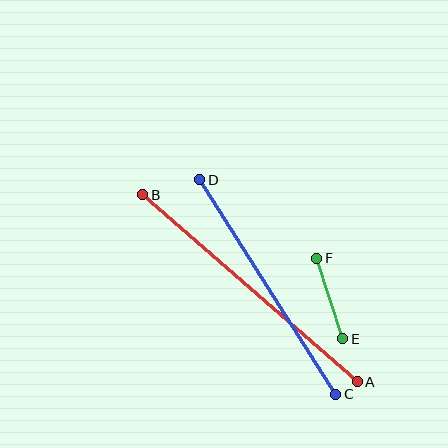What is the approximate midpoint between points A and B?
The midpoint is at approximately (250, 288) pixels.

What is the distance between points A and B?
The distance is approximately 284 pixels.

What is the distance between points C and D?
The distance is approximately 254 pixels.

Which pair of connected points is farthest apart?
Points A and B are farthest apart.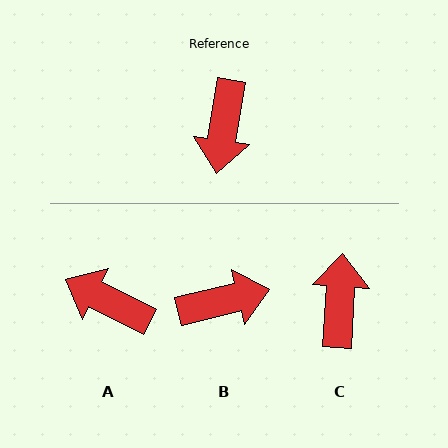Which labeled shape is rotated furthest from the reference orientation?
C, about 175 degrees away.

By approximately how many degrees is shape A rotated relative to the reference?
Approximately 108 degrees clockwise.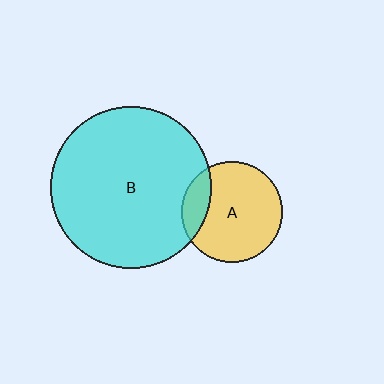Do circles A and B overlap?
Yes.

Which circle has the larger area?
Circle B (cyan).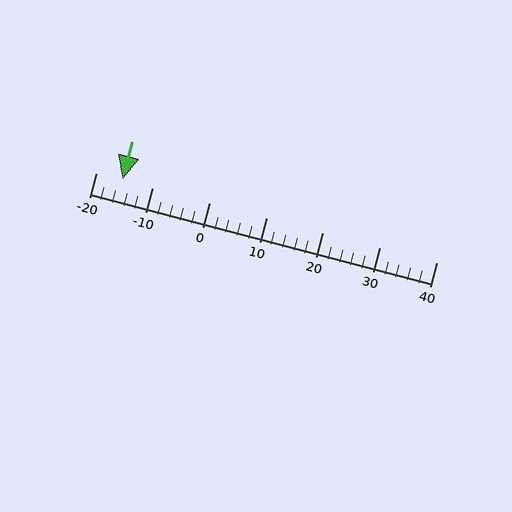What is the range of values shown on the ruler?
The ruler shows values from -20 to 40.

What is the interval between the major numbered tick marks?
The major tick marks are spaced 10 units apart.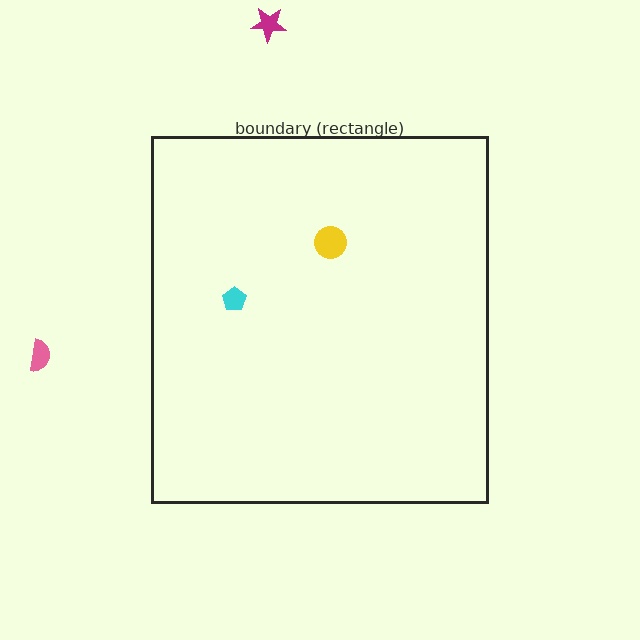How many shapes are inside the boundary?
2 inside, 2 outside.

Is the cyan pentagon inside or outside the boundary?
Inside.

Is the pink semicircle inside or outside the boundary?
Outside.